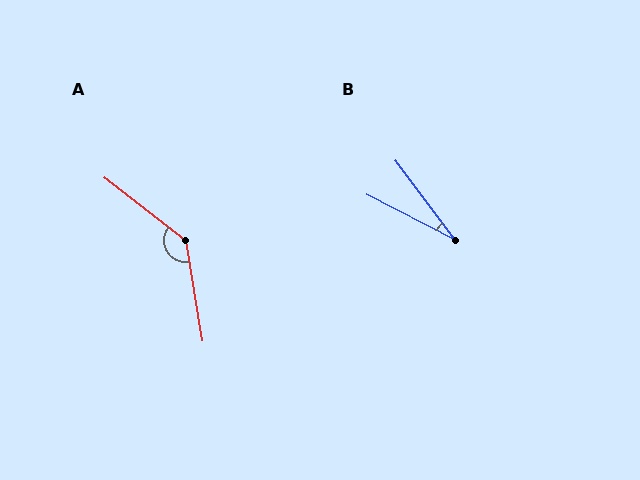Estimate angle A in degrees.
Approximately 137 degrees.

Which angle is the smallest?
B, at approximately 26 degrees.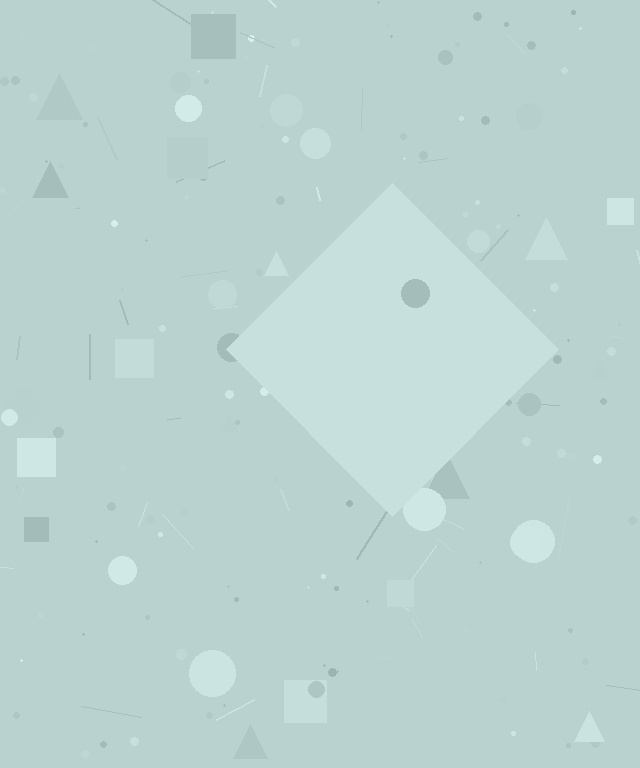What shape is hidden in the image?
A diamond is hidden in the image.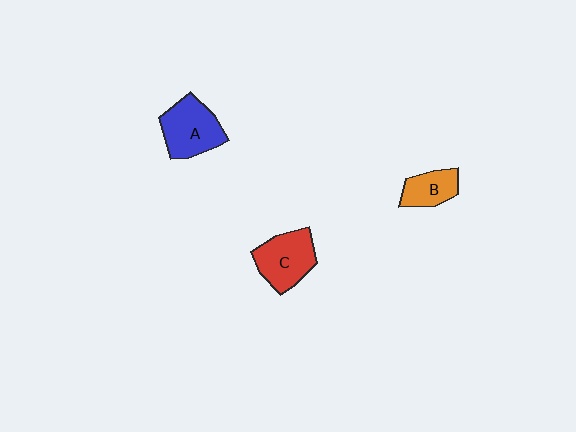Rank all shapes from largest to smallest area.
From largest to smallest: A (blue), C (red), B (orange).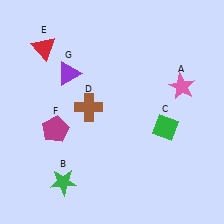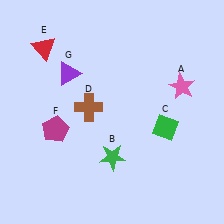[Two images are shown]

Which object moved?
The green star (B) moved right.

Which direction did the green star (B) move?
The green star (B) moved right.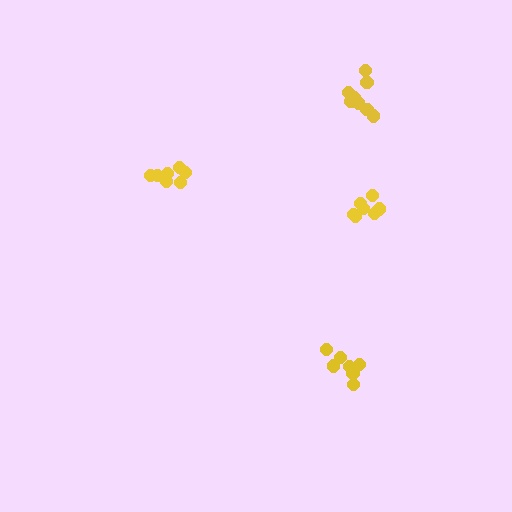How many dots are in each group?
Group 1: 9 dots, Group 2: 7 dots, Group 3: 7 dots, Group 4: 7 dots (30 total).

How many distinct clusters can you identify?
There are 4 distinct clusters.